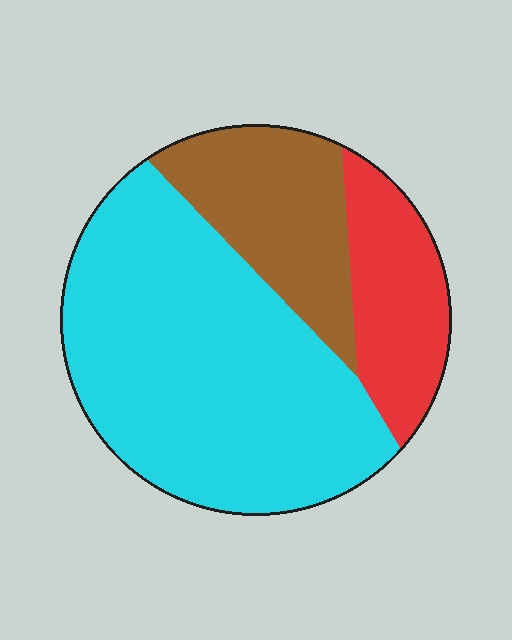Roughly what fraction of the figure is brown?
Brown covers around 20% of the figure.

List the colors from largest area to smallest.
From largest to smallest: cyan, brown, red.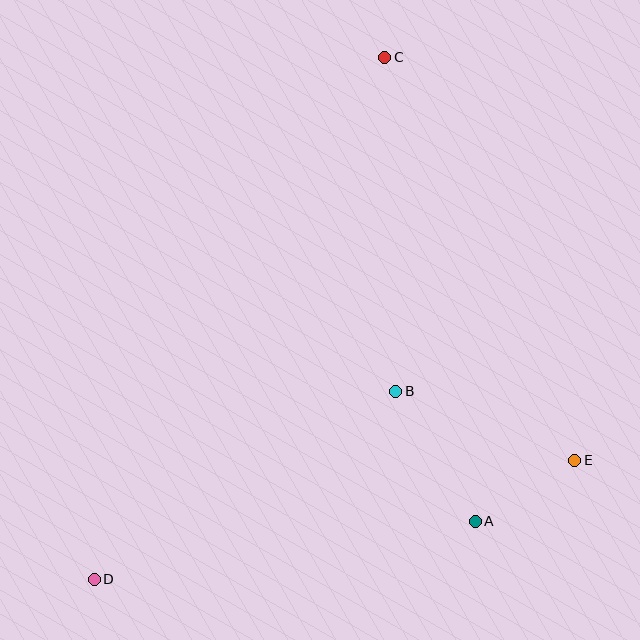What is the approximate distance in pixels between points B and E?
The distance between B and E is approximately 192 pixels.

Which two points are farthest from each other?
Points C and D are farthest from each other.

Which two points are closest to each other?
Points A and E are closest to each other.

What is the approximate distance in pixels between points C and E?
The distance between C and E is approximately 446 pixels.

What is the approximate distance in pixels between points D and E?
The distance between D and E is approximately 495 pixels.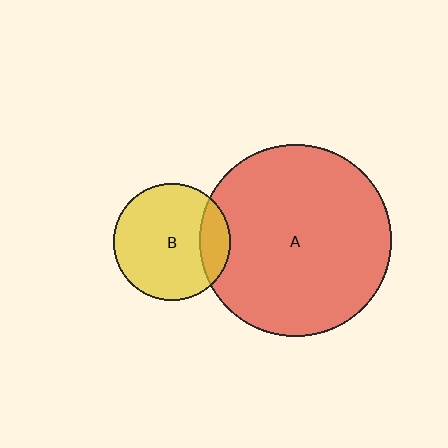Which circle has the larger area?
Circle A (red).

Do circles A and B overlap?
Yes.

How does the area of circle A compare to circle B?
Approximately 2.7 times.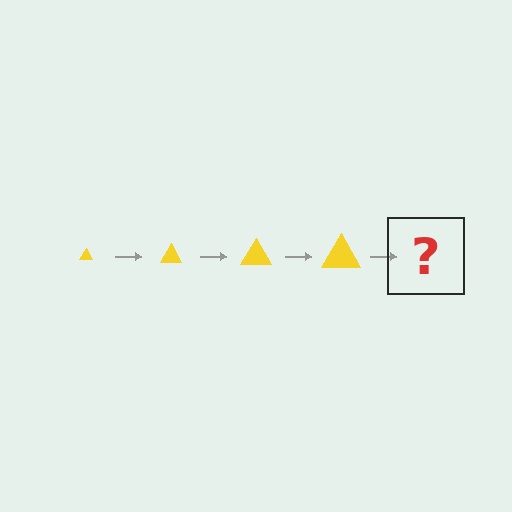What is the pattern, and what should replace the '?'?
The pattern is that the triangle gets progressively larger each step. The '?' should be a yellow triangle, larger than the previous one.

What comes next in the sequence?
The next element should be a yellow triangle, larger than the previous one.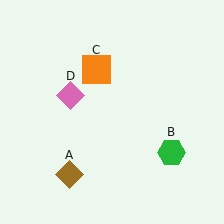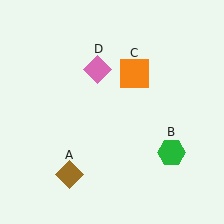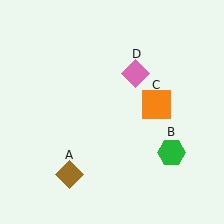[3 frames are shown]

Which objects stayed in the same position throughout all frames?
Brown diamond (object A) and green hexagon (object B) remained stationary.